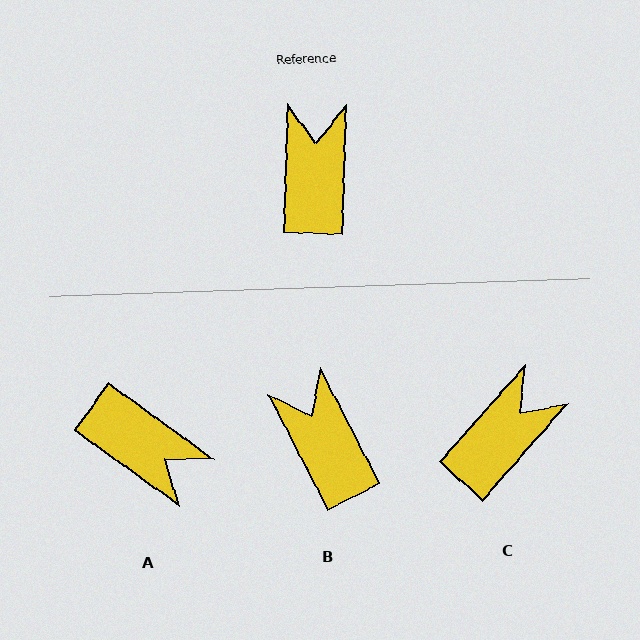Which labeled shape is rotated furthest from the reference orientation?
A, about 124 degrees away.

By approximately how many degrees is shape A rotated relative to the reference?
Approximately 124 degrees clockwise.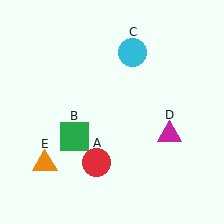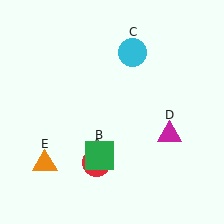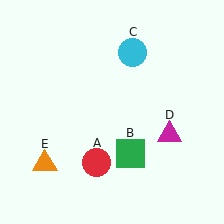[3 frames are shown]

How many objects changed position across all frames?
1 object changed position: green square (object B).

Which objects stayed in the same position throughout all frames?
Red circle (object A) and cyan circle (object C) and magenta triangle (object D) and orange triangle (object E) remained stationary.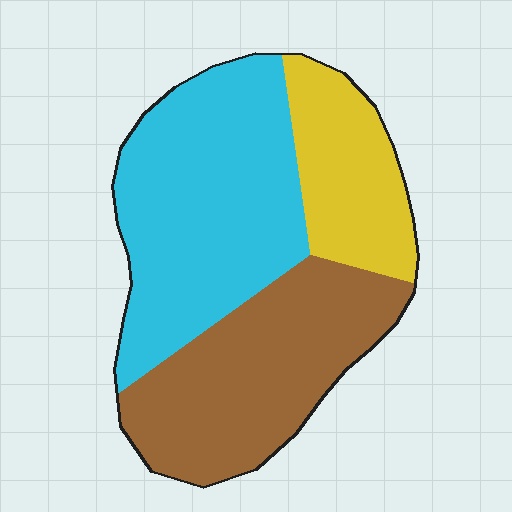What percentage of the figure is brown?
Brown covers about 35% of the figure.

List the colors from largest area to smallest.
From largest to smallest: cyan, brown, yellow.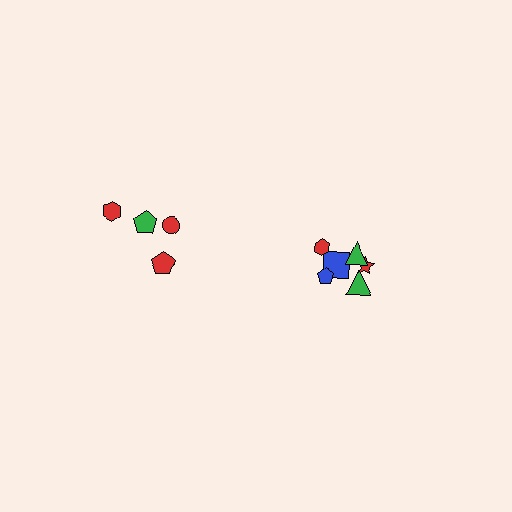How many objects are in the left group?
There are 4 objects.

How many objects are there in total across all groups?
There are 10 objects.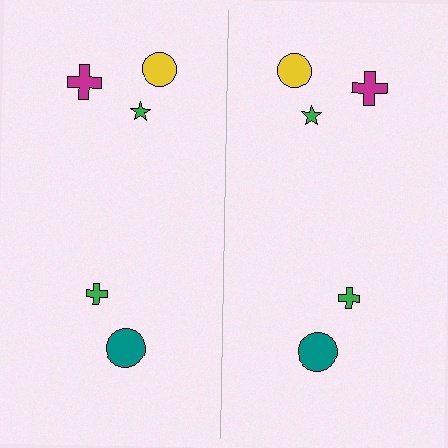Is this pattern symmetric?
Yes, this pattern has bilateral (reflection) symmetry.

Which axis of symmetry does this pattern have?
The pattern has a vertical axis of symmetry running through the center of the image.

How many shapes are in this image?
There are 10 shapes in this image.